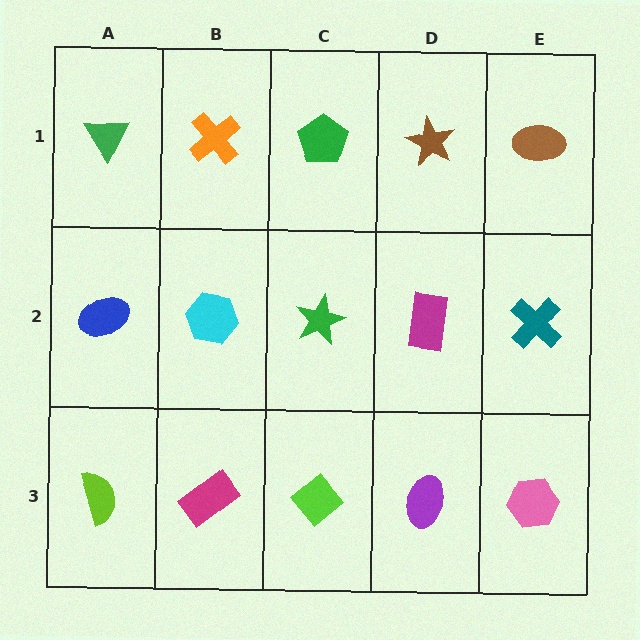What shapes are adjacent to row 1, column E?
A teal cross (row 2, column E), a brown star (row 1, column D).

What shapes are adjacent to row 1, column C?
A green star (row 2, column C), an orange cross (row 1, column B), a brown star (row 1, column D).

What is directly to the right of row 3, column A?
A magenta rectangle.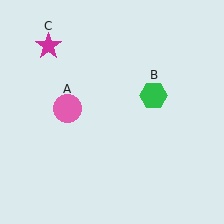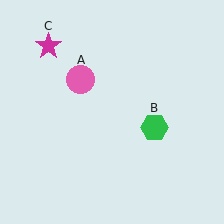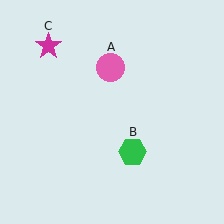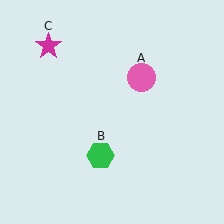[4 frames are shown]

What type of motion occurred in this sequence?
The pink circle (object A), green hexagon (object B) rotated clockwise around the center of the scene.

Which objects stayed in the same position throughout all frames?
Magenta star (object C) remained stationary.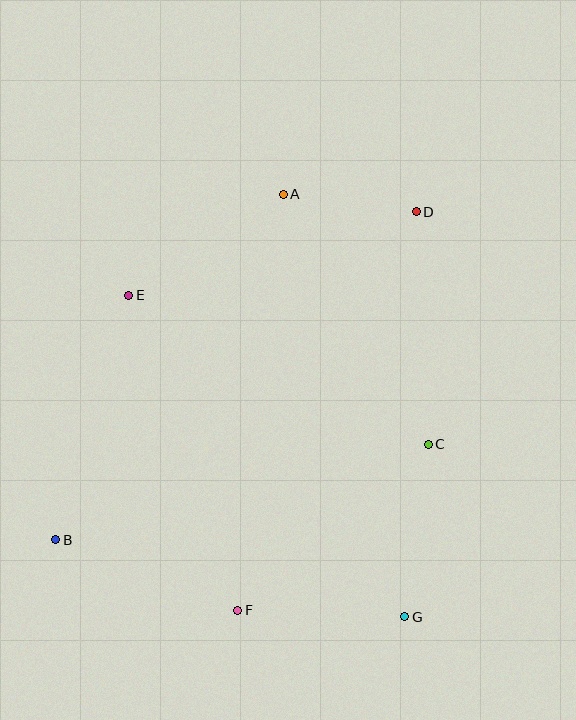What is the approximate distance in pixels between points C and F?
The distance between C and F is approximately 252 pixels.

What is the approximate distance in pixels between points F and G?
The distance between F and G is approximately 167 pixels.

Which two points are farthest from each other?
Points B and D are farthest from each other.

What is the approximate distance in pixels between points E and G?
The distance between E and G is approximately 424 pixels.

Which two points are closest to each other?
Points A and D are closest to each other.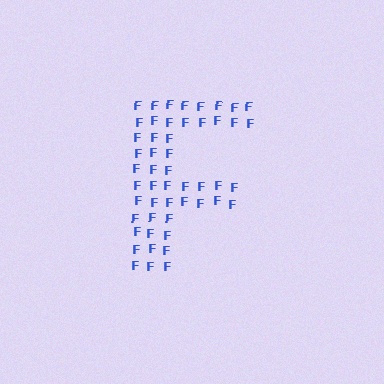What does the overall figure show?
The overall figure shows the letter F.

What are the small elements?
The small elements are letter F's.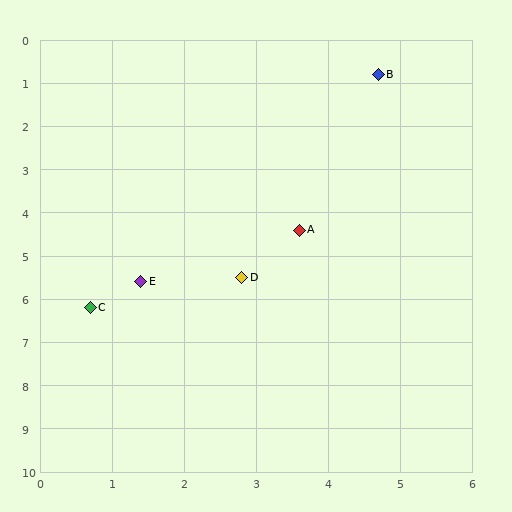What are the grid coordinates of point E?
Point E is at approximately (1.4, 5.6).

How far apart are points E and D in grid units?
Points E and D are about 1.4 grid units apart.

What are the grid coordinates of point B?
Point B is at approximately (4.7, 0.8).